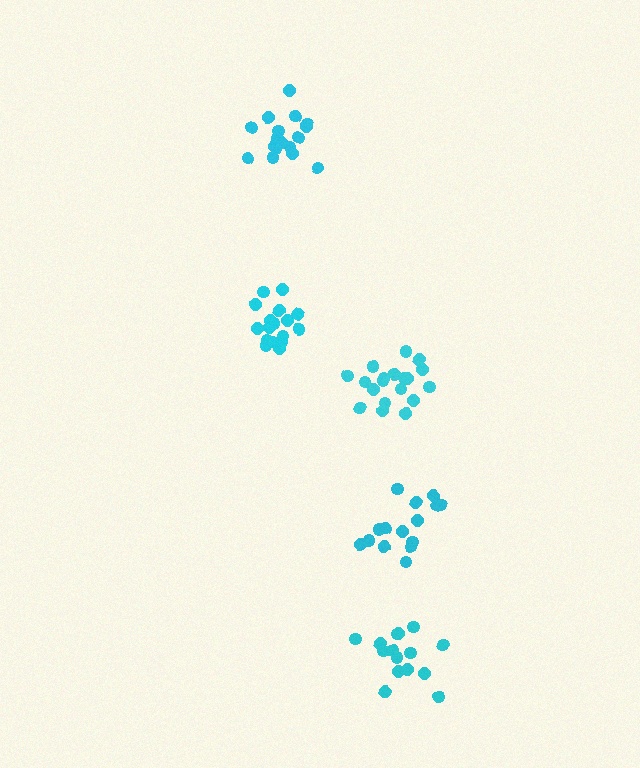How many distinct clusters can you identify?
There are 5 distinct clusters.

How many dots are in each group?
Group 1: 15 dots, Group 2: 19 dots, Group 3: 18 dots, Group 4: 19 dots, Group 5: 15 dots (86 total).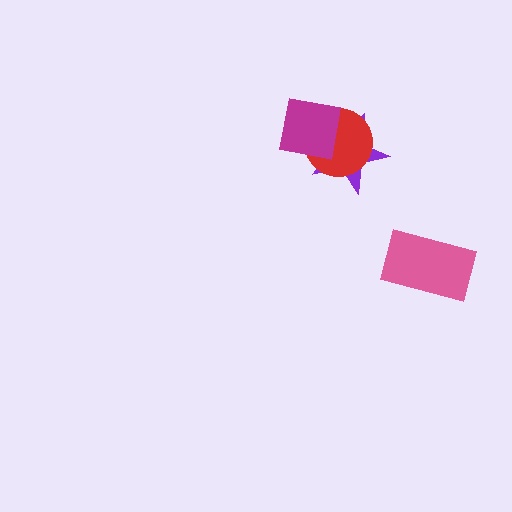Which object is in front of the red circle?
The magenta square is in front of the red circle.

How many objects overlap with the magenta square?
2 objects overlap with the magenta square.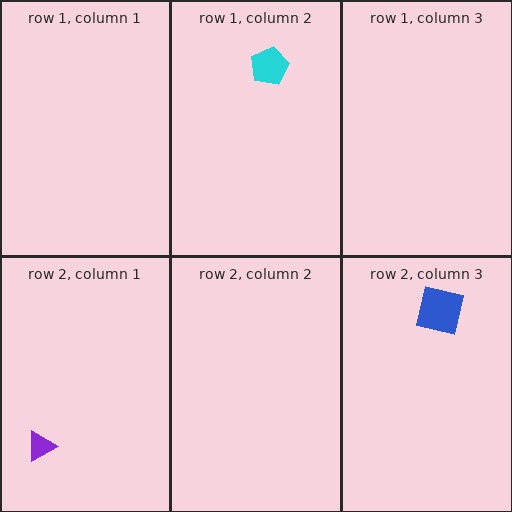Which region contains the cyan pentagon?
The row 1, column 2 region.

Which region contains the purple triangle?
The row 2, column 1 region.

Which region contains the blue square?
The row 2, column 3 region.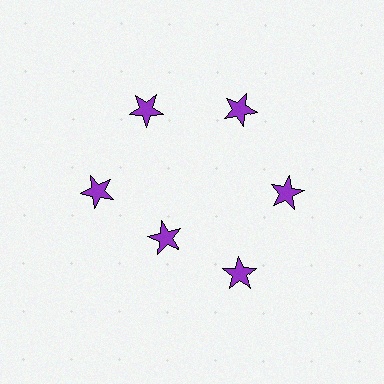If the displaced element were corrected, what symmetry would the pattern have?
It would have 6-fold rotational symmetry — the pattern would map onto itself every 60 degrees.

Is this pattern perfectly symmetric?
No. The 6 purple stars are arranged in a ring, but one element near the 7 o'clock position is pulled inward toward the center, breaking the 6-fold rotational symmetry.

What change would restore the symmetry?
The symmetry would be restored by moving it outward, back onto the ring so that all 6 stars sit at equal angles and equal distance from the center.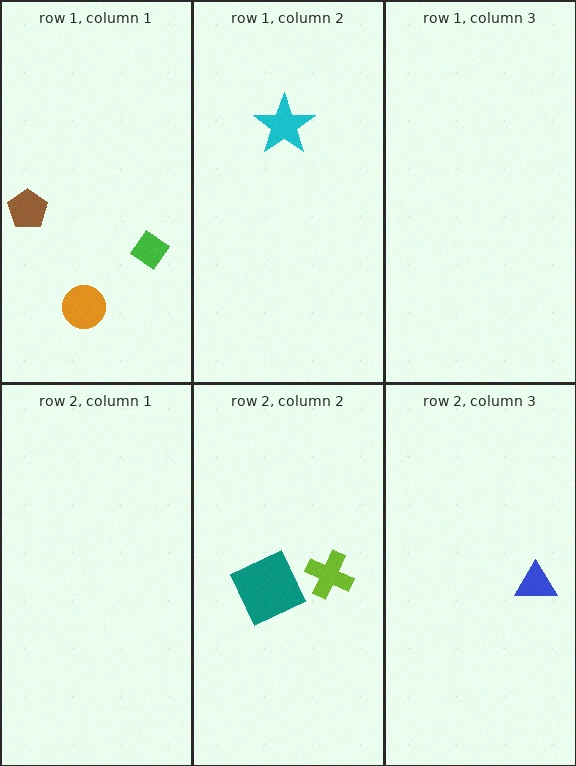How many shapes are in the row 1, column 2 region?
1.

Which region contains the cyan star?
The row 1, column 2 region.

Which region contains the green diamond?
The row 1, column 1 region.